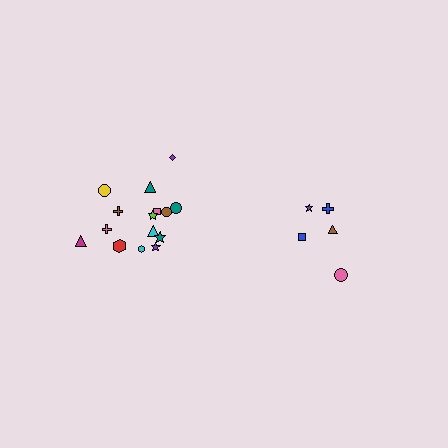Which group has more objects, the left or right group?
The left group.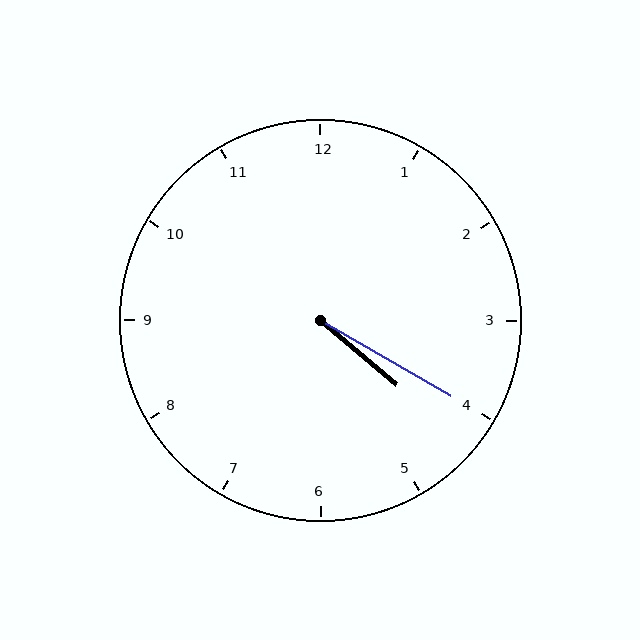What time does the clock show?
4:20.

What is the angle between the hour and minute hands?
Approximately 10 degrees.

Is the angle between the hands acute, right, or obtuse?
It is acute.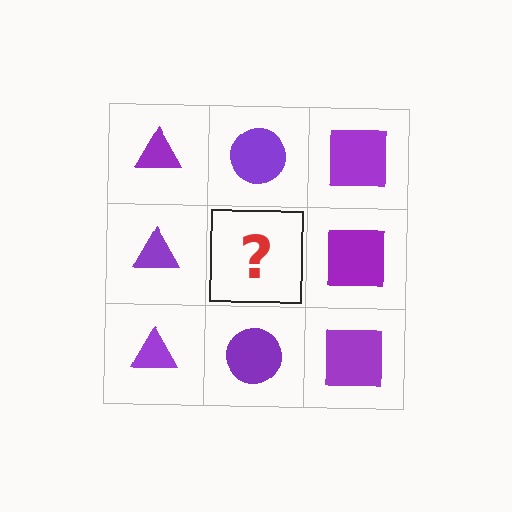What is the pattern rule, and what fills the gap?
The rule is that each column has a consistent shape. The gap should be filled with a purple circle.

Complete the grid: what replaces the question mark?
The question mark should be replaced with a purple circle.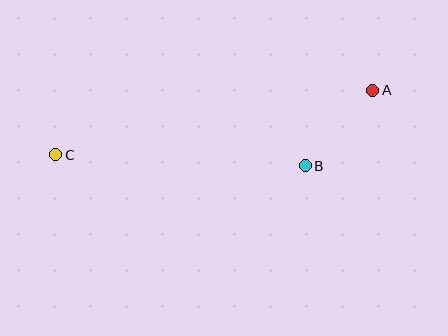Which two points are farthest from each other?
Points A and C are farthest from each other.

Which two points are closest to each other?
Points A and B are closest to each other.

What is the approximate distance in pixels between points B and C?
The distance between B and C is approximately 250 pixels.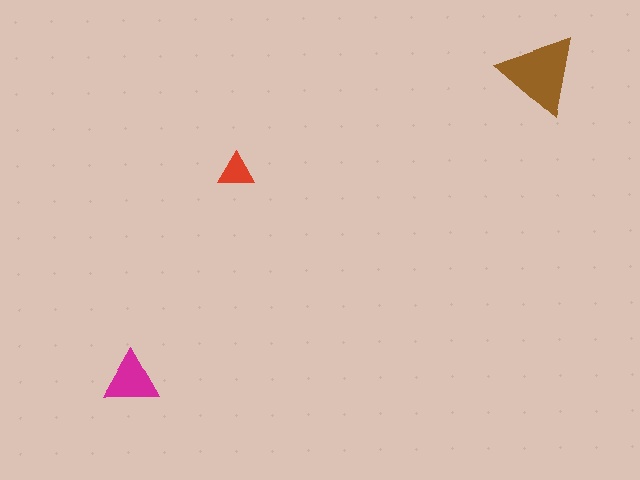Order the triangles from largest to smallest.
the brown one, the magenta one, the red one.